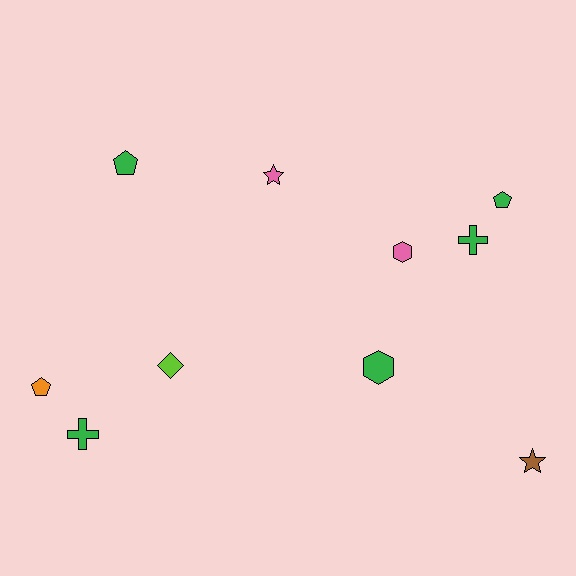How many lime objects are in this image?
There is 1 lime object.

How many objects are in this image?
There are 10 objects.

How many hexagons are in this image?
There are 2 hexagons.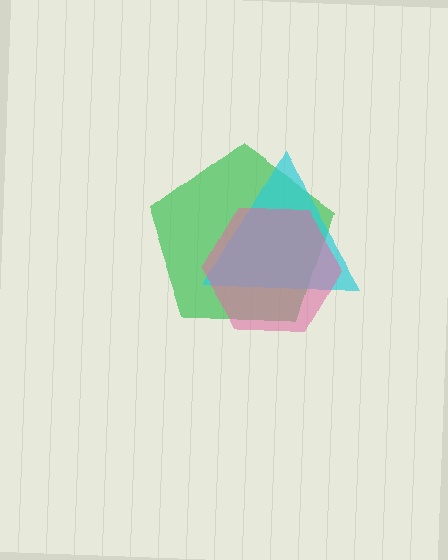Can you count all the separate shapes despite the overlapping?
Yes, there are 3 separate shapes.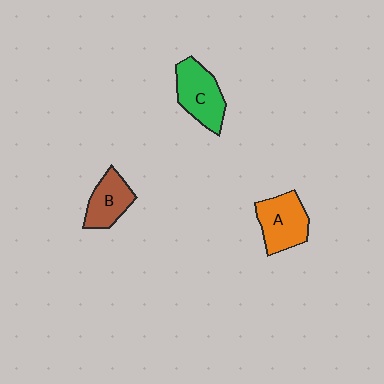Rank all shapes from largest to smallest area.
From largest to smallest: C (green), A (orange), B (brown).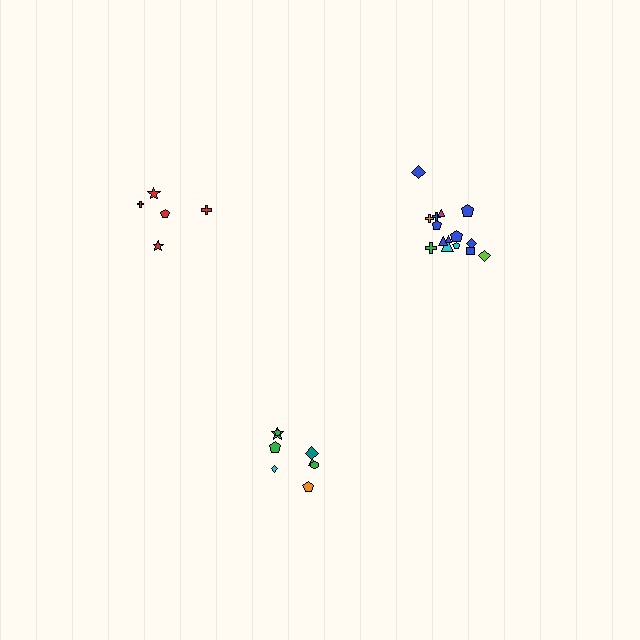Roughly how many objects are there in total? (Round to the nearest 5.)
Roughly 30 objects in total.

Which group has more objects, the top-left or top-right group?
The top-right group.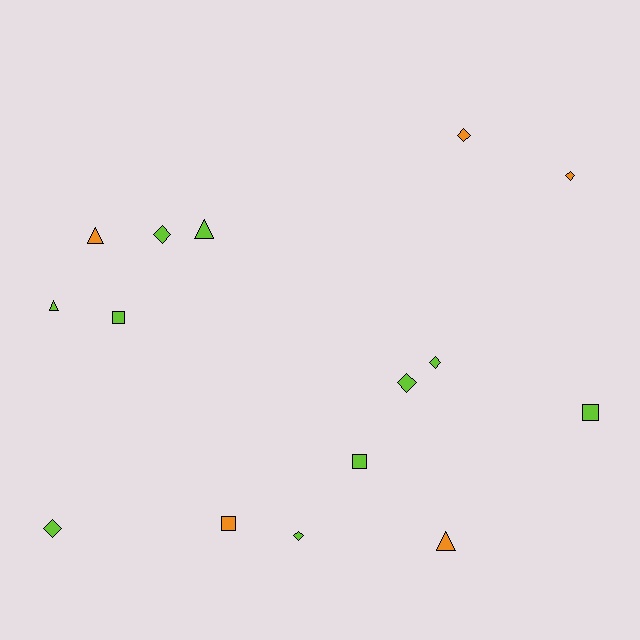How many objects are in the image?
There are 15 objects.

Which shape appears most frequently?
Diamond, with 7 objects.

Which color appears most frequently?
Lime, with 10 objects.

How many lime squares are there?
There are 3 lime squares.